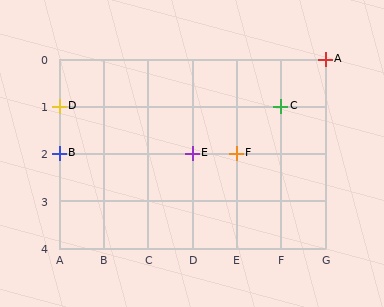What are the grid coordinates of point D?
Point D is at grid coordinates (A, 1).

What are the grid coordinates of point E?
Point E is at grid coordinates (D, 2).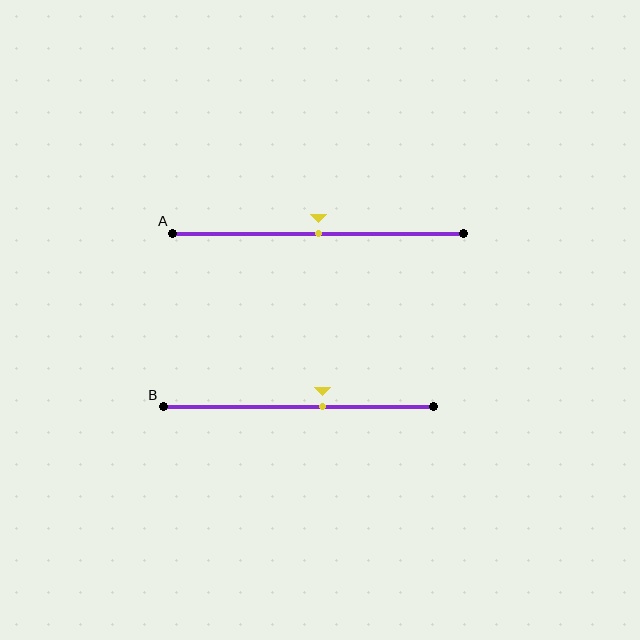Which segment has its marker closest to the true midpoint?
Segment A has its marker closest to the true midpoint.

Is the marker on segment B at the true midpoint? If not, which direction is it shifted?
No, the marker on segment B is shifted to the right by about 9% of the segment length.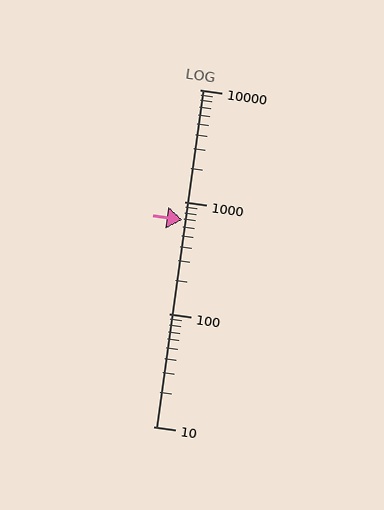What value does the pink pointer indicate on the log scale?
The pointer indicates approximately 690.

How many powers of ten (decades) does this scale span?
The scale spans 3 decades, from 10 to 10000.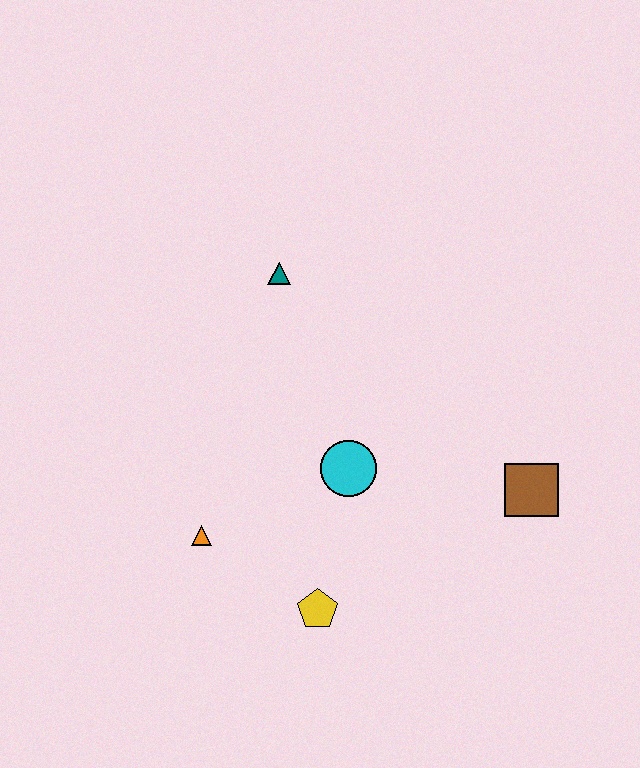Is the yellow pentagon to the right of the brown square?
No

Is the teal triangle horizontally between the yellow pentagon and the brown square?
No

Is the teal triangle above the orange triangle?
Yes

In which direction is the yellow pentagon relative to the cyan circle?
The yellow pentagon is below the cyan circle.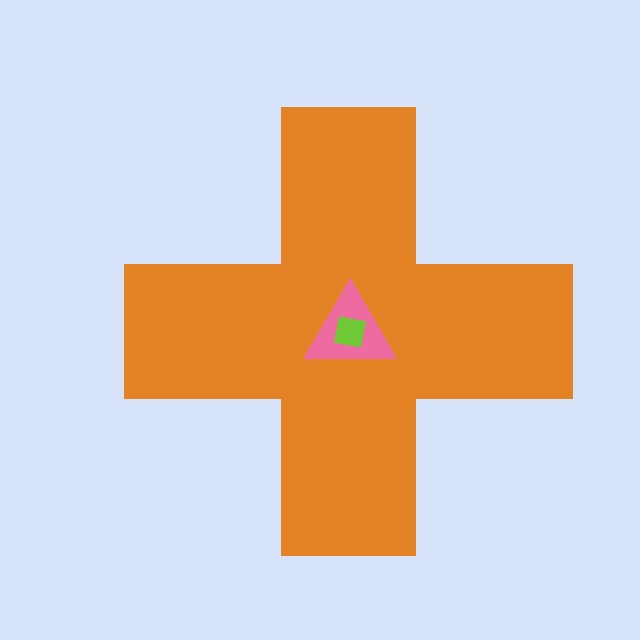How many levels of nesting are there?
3.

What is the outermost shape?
The orange cross.